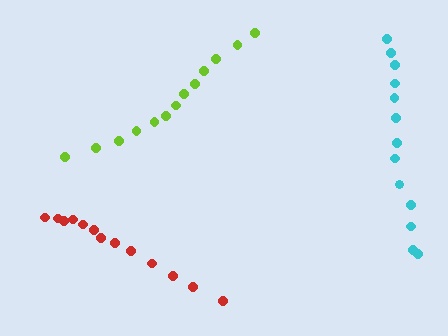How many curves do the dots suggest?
There are 3 distinct paths.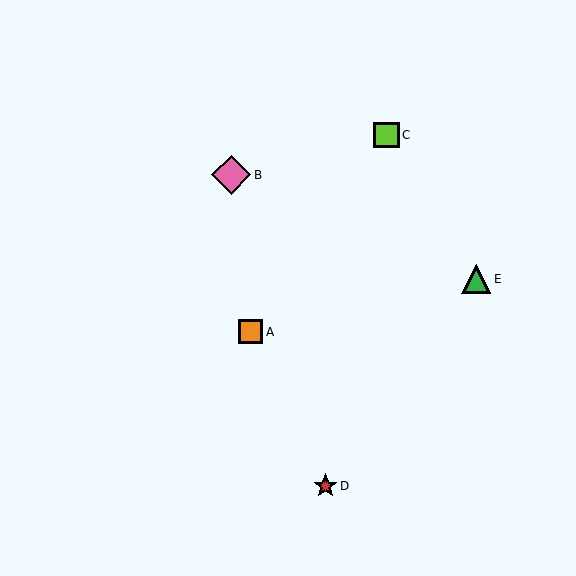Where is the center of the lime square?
The center of the lime square is at (386, 135).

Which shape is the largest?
The pink diamond (labeled B) is the largest.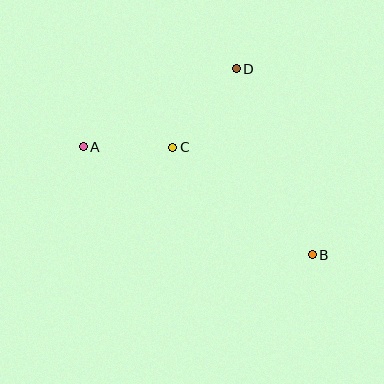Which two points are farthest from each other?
Points A and B are farthest from each other.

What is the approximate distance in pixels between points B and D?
The distance between B and D is approximately 201 pixels.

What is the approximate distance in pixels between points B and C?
The distance between B and C is approximately 176 pixels.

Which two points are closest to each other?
Points A and C are closest to each other.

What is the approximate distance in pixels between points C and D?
The distance between C and D is approximately 101 pixels.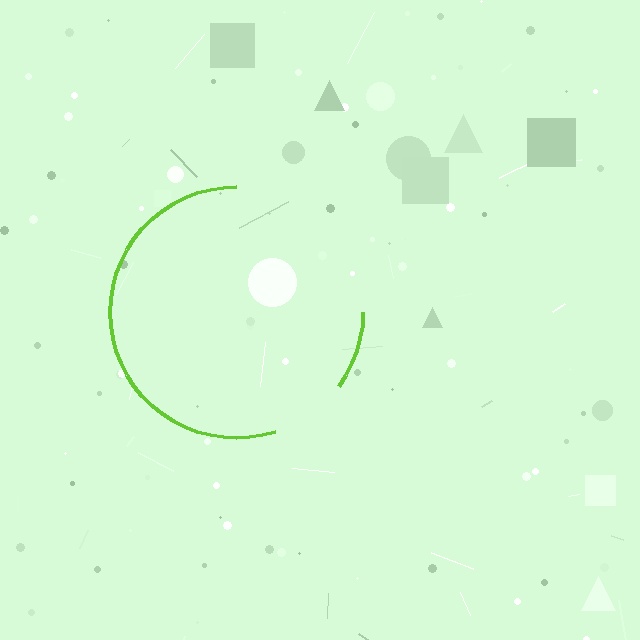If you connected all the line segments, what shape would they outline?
They would outline a circle.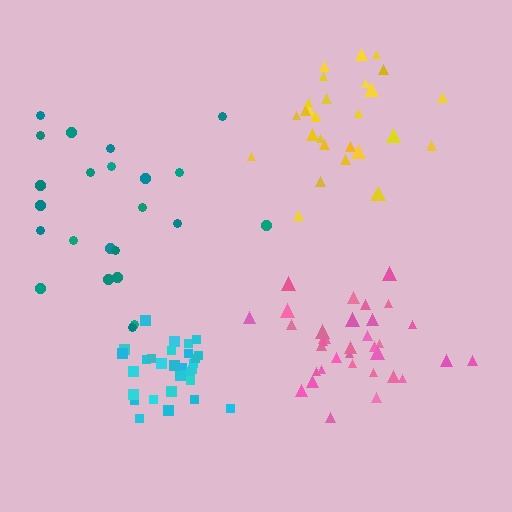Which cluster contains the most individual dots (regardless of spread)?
Pink (34).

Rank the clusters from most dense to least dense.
cyan, pink, yellow, teal.